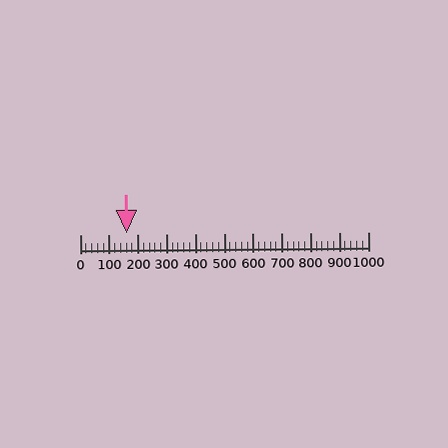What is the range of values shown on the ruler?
The ruler shows values from 0 to 1000.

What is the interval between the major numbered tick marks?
The major tick marks are spaced 100 units apart.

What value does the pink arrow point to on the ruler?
The pink arrow points to approximately 160.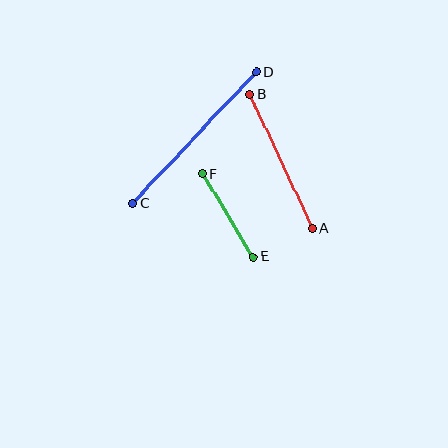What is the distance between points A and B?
The distance is approximately 148 pixels.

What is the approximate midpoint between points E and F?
The midpoint is at approximately (228, 215) pixels.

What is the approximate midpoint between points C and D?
The midpoint is at approximately (194, 138) pixels.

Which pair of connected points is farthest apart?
Points C and D are farthest apart.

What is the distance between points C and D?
The distance is approximately 180 pixels.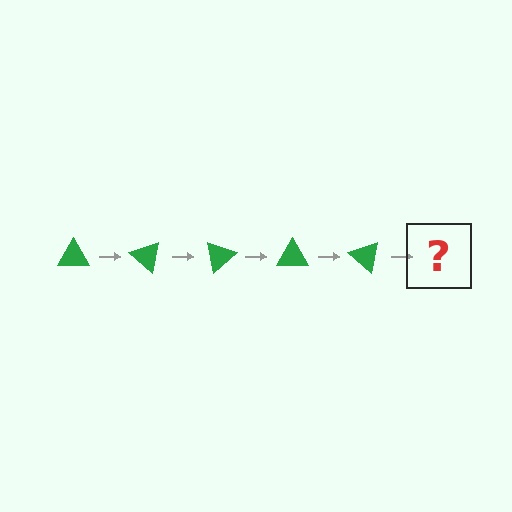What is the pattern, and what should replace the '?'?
The pattern is that the triangle rotates 40 degrees each step. The '?' should be a green triangle rotated 200 degrees.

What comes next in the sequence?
The next element should be a green triangle rotated 200 degrees.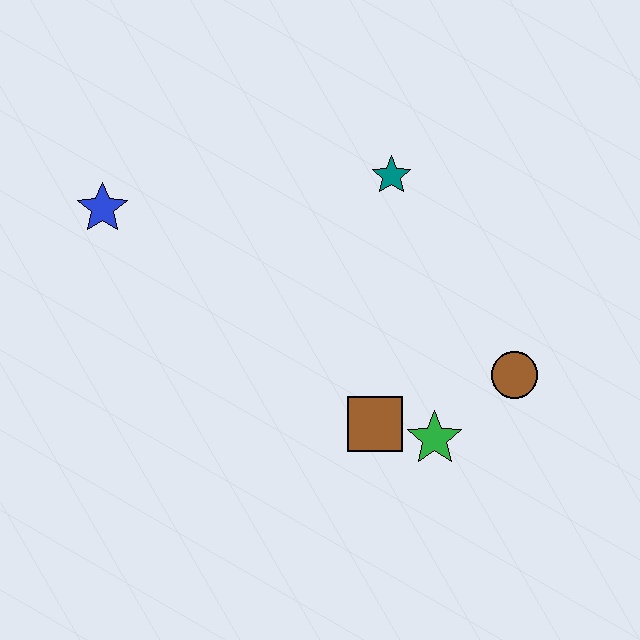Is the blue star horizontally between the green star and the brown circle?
No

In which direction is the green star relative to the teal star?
The green star is below the teal star.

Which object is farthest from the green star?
The blue star is farthest from the green star.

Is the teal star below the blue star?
No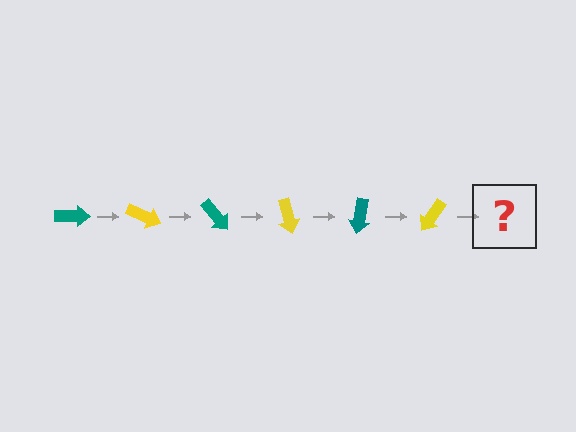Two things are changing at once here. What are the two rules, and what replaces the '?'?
The two rules are that it rotates 25 degrees each step and the color cycles through teal and yellow. The '?' should be a teal arrow, rotated 150 degrees from the start.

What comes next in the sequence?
The next element should be a teal arrow, rotated 150 degrees from the start.